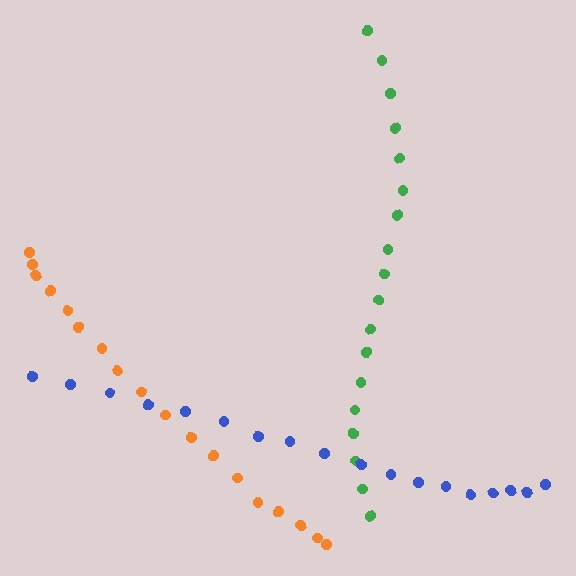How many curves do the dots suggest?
There are 3 distinct paths.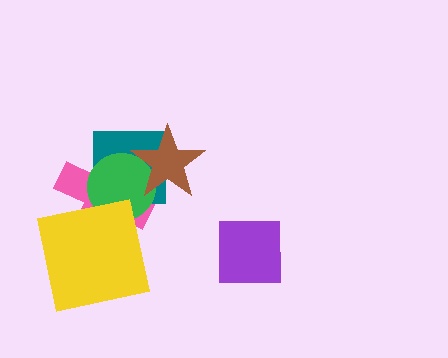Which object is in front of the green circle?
The brown star is in front of the green circle.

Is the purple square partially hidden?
No, no other shape covers it.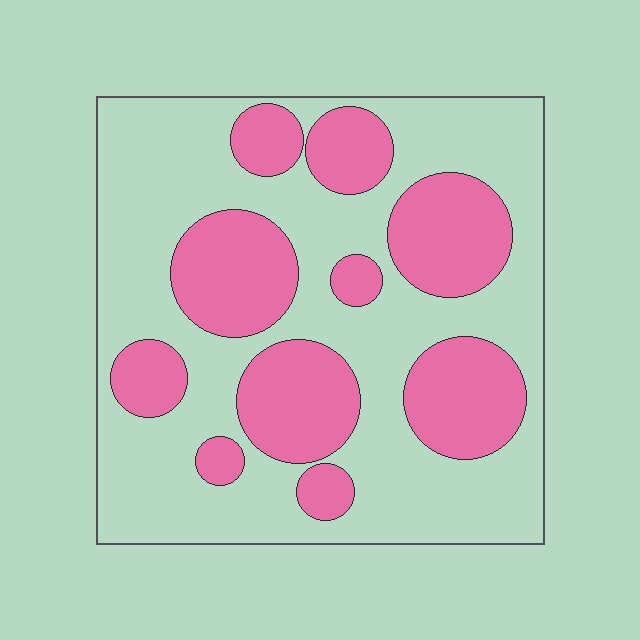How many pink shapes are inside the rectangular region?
10.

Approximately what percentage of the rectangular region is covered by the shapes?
Approximately 35%.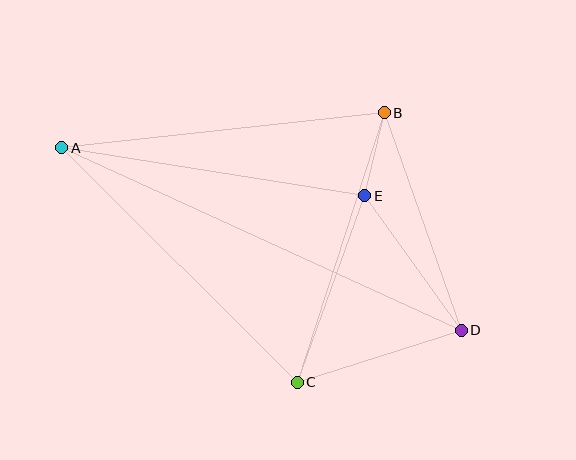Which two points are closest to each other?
Points B and E are closest to each other.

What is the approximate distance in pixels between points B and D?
The distance between B and D is approximately 231 pixels.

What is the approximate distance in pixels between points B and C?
The distance between B and C is approximately 283 pixels.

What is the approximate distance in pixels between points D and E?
The distance between D and E is approximately 165 pixels.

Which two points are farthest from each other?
Points A and D are farthest from each other.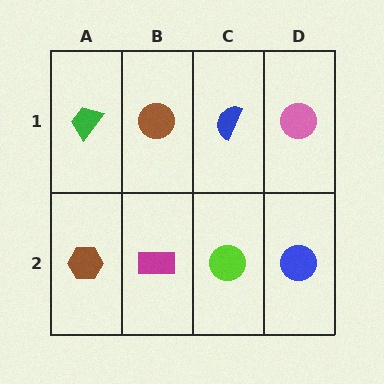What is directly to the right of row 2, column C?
A blue circle.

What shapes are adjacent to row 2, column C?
A blue semicircle (row 1, column C), a magenta rectangle (row 2, column B), a blue circle (row 2, column D).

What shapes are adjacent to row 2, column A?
A green trapezoid (row 1, column A), a magenta rectangle (row 2, column B).